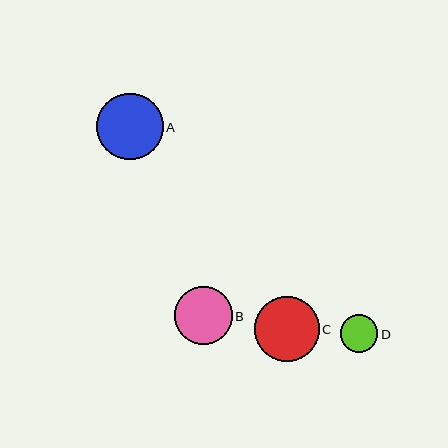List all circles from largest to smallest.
From largest to smallest: A, C, B, D.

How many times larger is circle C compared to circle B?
Circle C is approximately 1.1 times the size of circle B.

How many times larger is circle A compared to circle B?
Circle A is approximately 1.2 times the size of circle B.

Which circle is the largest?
Circle A is the largest with a size of approximately 66 pixels.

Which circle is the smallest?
Circle D is the smallest with a size of approximately 37 pixels.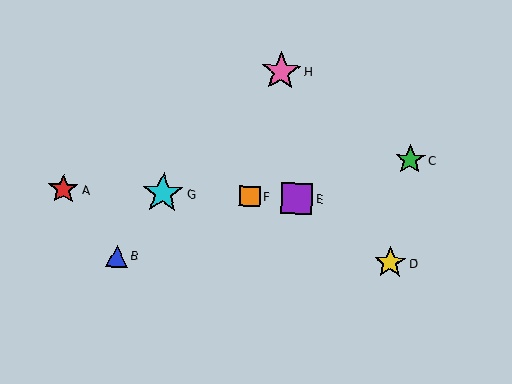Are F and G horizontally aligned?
Yes, both are at y≈196.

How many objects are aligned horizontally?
4 objects (A, E, F, G) are aligned horizontally.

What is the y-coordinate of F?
Object F is at y≈196.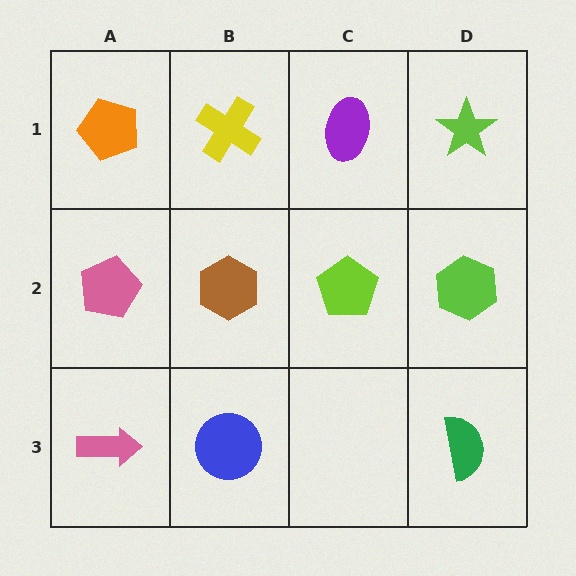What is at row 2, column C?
A lime pentagon.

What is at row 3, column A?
A pink arrow.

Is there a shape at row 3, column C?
No, that cell is empty.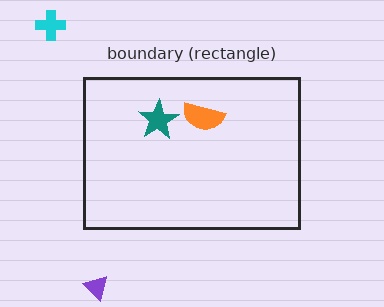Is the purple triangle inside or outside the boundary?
Outside.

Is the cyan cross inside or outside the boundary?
Outside.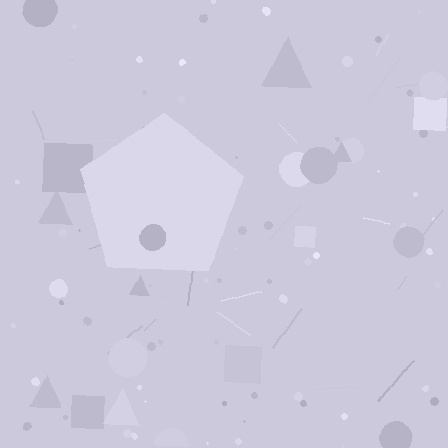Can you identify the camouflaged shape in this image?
The camouflaged shape is a pentagon.